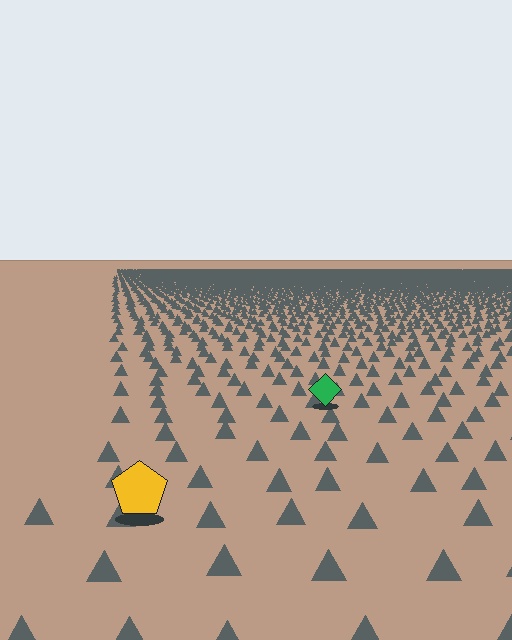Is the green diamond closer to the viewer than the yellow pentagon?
No. The yellow pentagon is closer — you can tell from the texture gradient: the ground texture is coarser near it.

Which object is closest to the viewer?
The yellow pentagon is closest. The texture marks near it are larger and more spread out.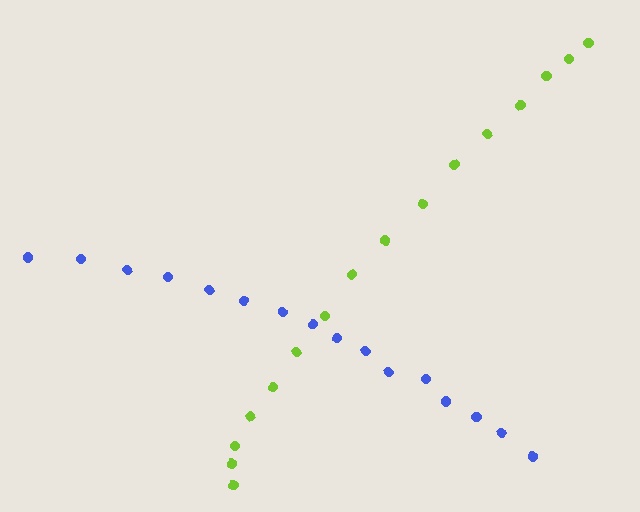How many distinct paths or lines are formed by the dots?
There are 2 distinct paths.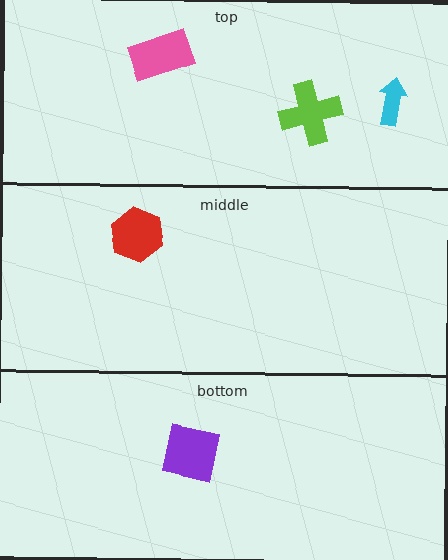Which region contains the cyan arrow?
The top region.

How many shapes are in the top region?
3.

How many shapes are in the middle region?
1.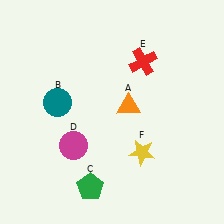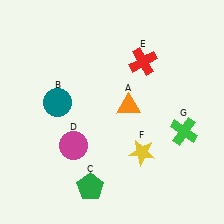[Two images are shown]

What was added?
A green cross (G) was added in Image 2.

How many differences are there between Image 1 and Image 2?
There is 1 difference between the two images.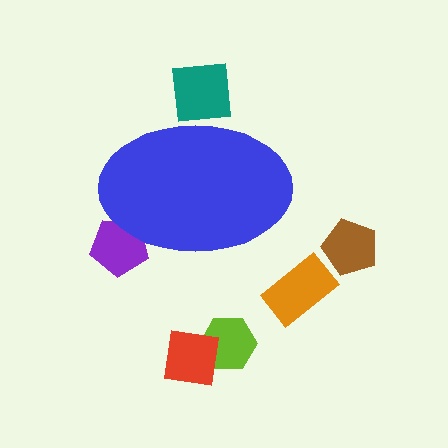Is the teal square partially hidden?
Yes, the teal square is partially hidden behind the blue ellipse.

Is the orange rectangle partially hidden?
No, the orange rectangle is fully visible.